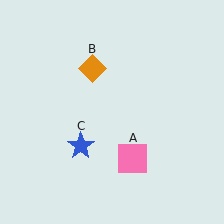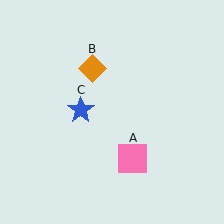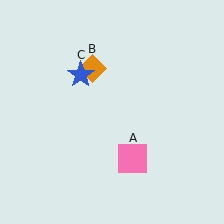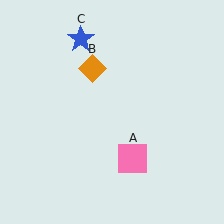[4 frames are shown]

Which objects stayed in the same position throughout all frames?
Pink square (object A) and orange diamond (object B) remained stationary.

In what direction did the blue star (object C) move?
The blue star (object C) moved up.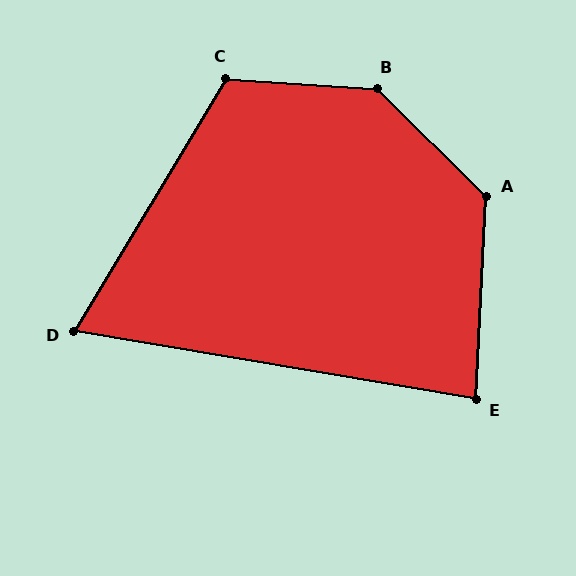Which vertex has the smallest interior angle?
D, at approximately 69 degrees.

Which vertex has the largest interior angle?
B, at approximately 139 degrees.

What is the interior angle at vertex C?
Approximately 117 degrees (obtuse).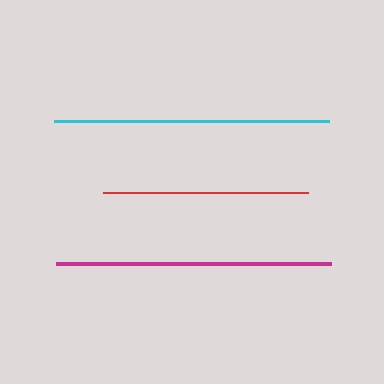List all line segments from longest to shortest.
From longest to shortest: magenta, cyan, red.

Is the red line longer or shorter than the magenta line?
The magenta line is longer than the red line.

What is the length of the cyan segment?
The cyan segment is approximately 275 pixels long.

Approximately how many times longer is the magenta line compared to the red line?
The magenta line is approximately 1.3 times the length of the red line.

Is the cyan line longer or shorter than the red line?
The cyan line is longer than the red line.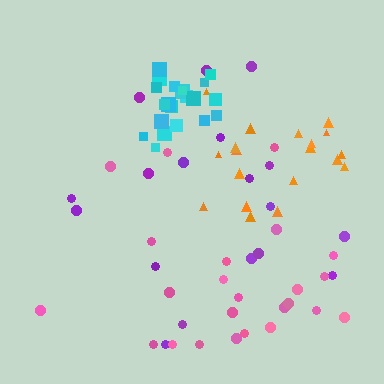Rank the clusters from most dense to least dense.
cyan, orange, pink, purple.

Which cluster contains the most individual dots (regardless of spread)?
Pink (24).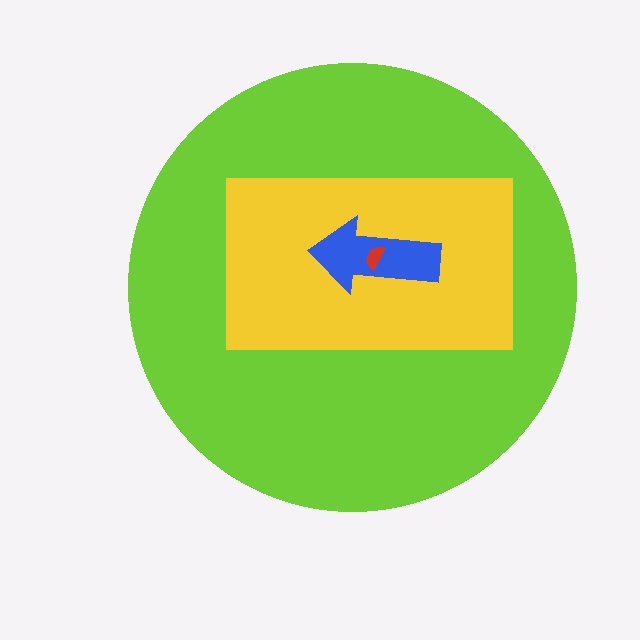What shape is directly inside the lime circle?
The yellow rectangle.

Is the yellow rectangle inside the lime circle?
Yes.